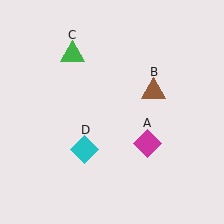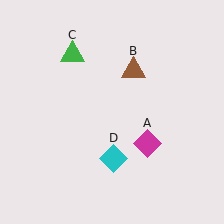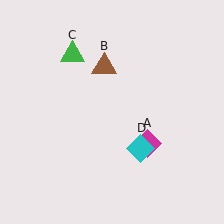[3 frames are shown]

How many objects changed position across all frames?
2 objects changed position: brown triangle (object B), cyan diamond (object D).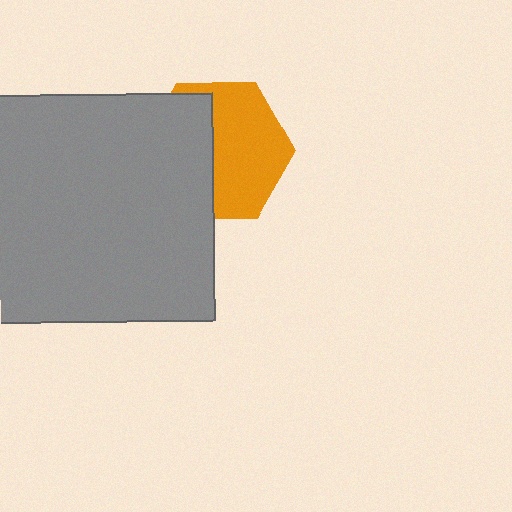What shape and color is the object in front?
The object in front is a gray rectangle.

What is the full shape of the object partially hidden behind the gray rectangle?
The partially hidden object is an orange hexagon.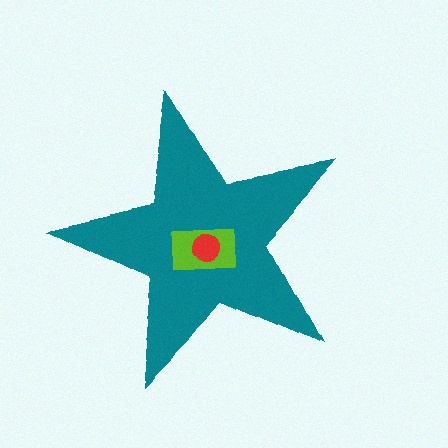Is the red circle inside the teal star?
Yes.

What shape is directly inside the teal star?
The lime rectangle.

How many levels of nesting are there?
3.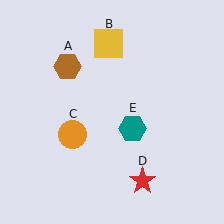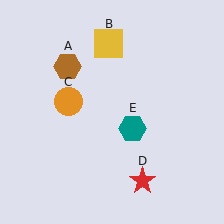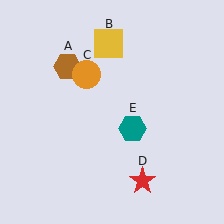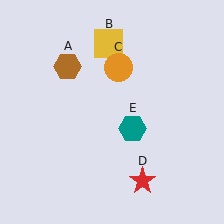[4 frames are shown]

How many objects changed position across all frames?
1 object changed position: orange circle (object C).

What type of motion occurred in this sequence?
The orange circle (object C) rotated clockwise around the center of the scene.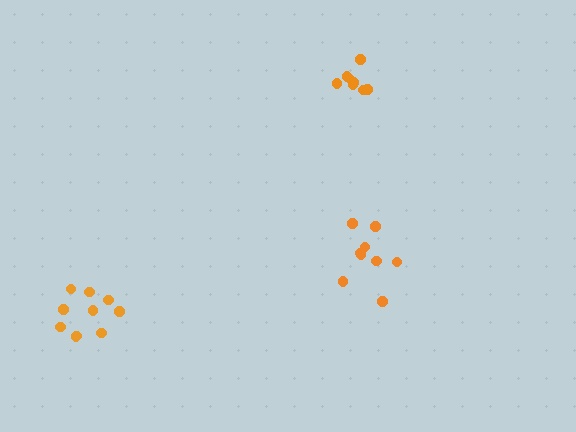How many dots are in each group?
Group 1: 9 dots, Group 2: 8 dots, Group 3: 10 dots (27 total).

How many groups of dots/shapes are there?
There are 3 groups.